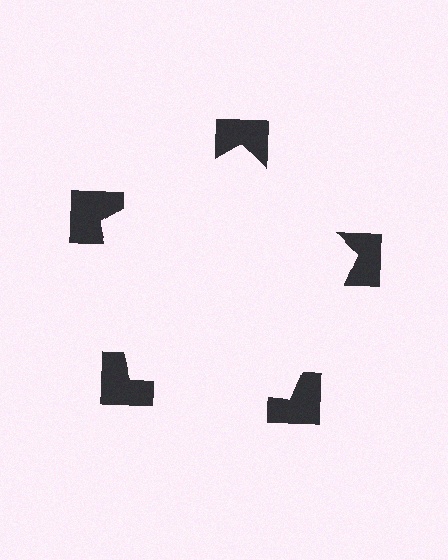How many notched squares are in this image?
There are 5 — one at each vertex of the illusory pentagon.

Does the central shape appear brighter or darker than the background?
It typically appears slightly brighter than the background, even though no actual brightness change is drawn.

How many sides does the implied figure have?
5 sides.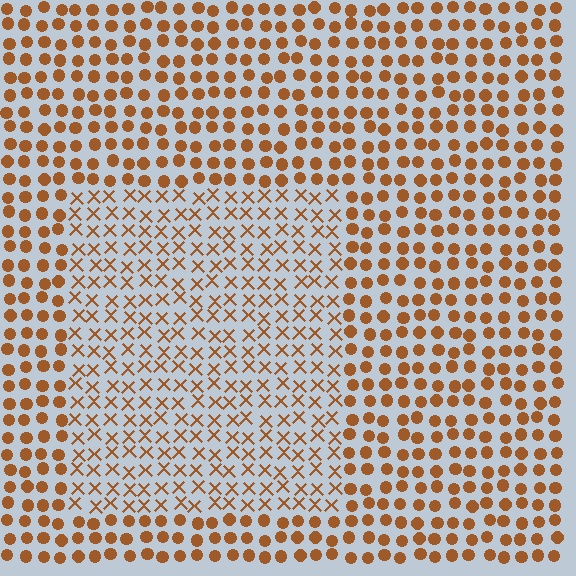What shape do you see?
I see a rectangle.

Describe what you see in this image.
The image is filled with small brown elements arranged in a uniform grid. A rectangle-shaped region contains X marks, while the surrounding area contains circles. The boundary is defined purely by the change in element shape.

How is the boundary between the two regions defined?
The boundary is defined by a change in element shape: X marks inside vs. circles outside. All elements share the same color and spacing.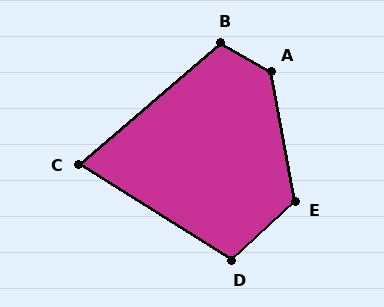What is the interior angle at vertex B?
Approximately 110 degrees (obtuse).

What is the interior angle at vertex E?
Approximately 122 degrees (obtuse).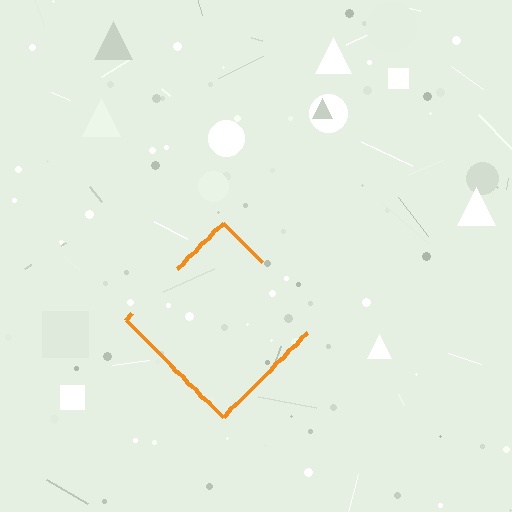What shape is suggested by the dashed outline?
The dashed outline suggests a diamond.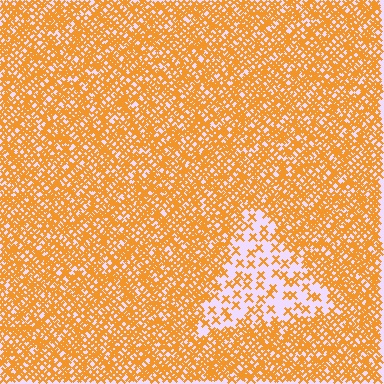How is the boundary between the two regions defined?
The boundary is defined by a change in element density (approximately 3.1x ratio). All elements are the same color, size, and shape.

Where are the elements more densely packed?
The elements are more densely packed outside the triangle boundary.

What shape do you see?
I see a triangle.